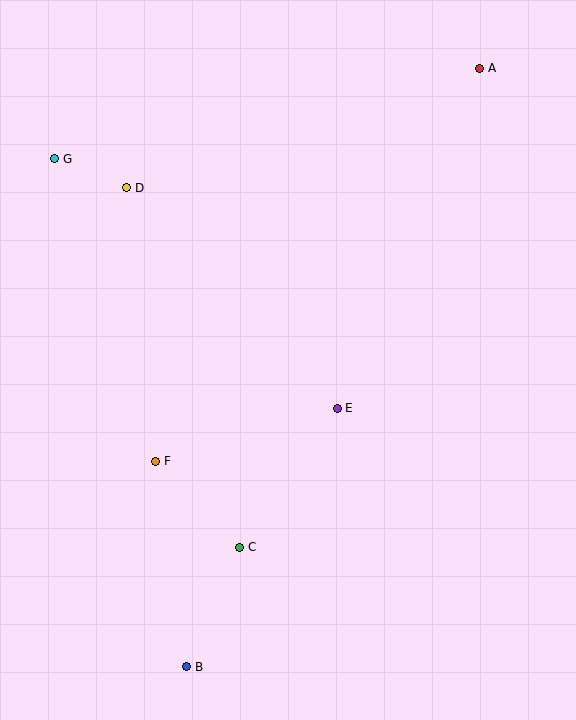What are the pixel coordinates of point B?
Point B is at (187, 667).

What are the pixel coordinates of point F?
Point F is at (156, 461).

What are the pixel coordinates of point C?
Point C is at (240, 547).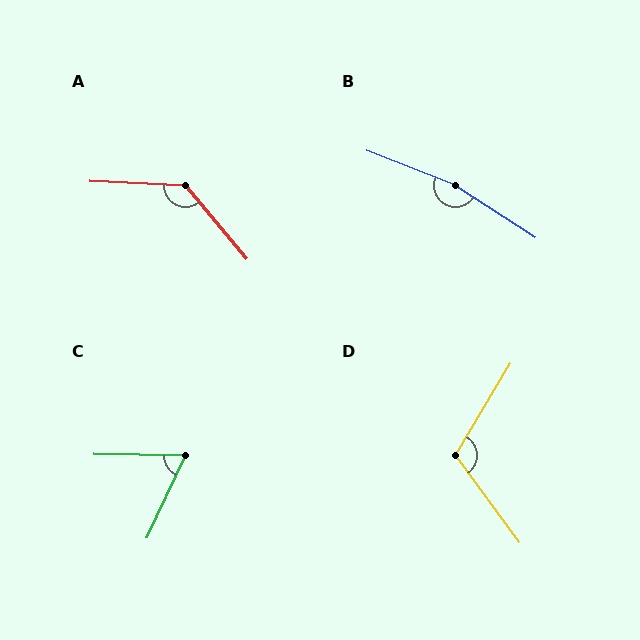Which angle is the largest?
B, at approximately 168 degrees.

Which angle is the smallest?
C, at approximately 66 degrees.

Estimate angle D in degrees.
Approximately 112 degrees.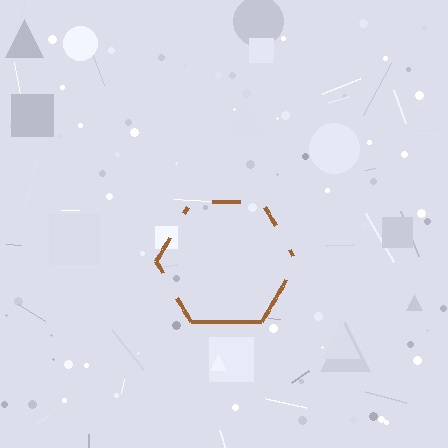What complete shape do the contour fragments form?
The contour fragments form a hexagon.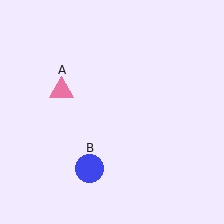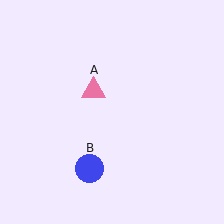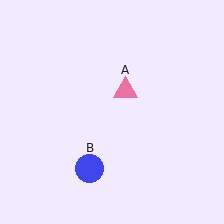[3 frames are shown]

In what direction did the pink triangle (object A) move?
The pink triangle (object A) moved right.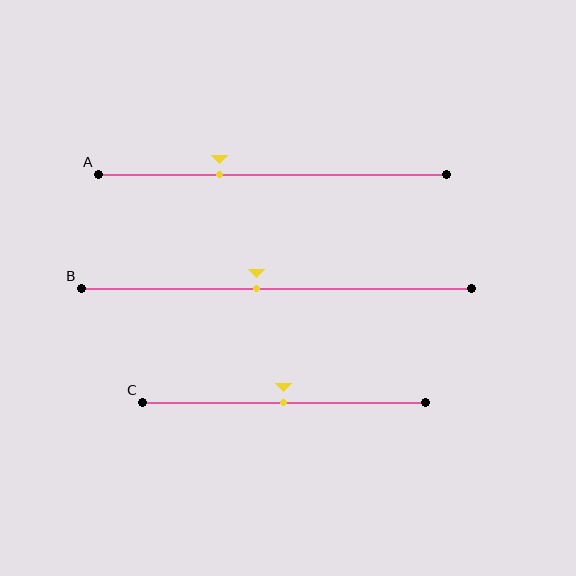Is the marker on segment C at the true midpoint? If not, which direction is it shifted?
Yes, the marker on segment C is at the true midpoint.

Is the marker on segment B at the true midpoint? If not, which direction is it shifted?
No, the marker on segment B is shifted to the left by about 5% of the segment length.